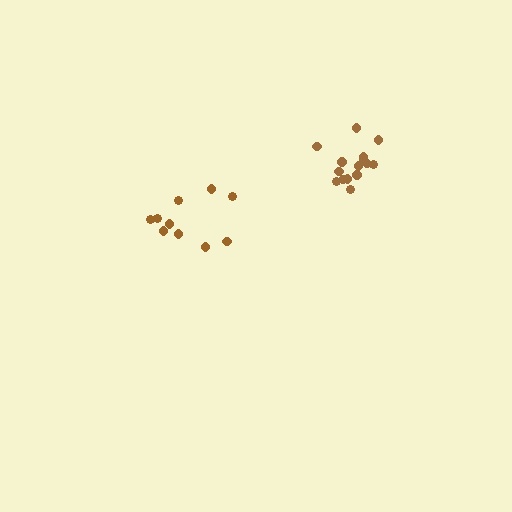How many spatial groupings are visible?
There are 2 spatial groupings.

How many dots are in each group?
Group 1: 10 dots, Group 2: 15 dots (25 total).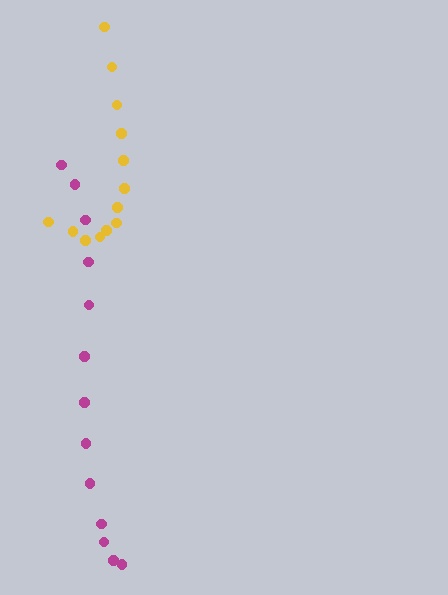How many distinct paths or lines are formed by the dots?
There are 2 distinct paths.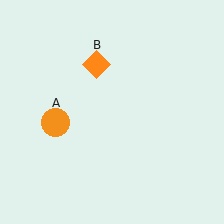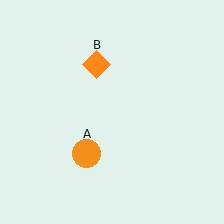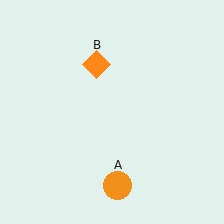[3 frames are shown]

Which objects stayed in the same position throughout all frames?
Orange diamond (object B) remained stationary.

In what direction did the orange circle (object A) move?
The orange circle (object A) moved down and to the right.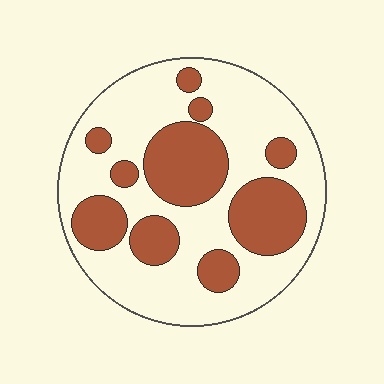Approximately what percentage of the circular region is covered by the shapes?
Approximately 35%.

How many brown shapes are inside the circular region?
10.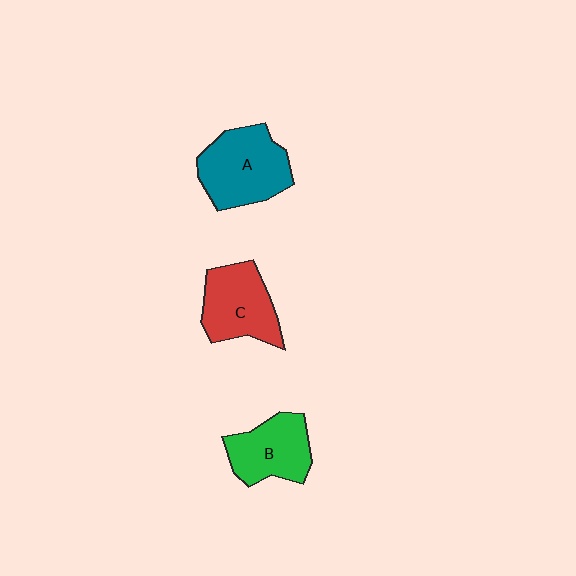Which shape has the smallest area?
Shape B (green).